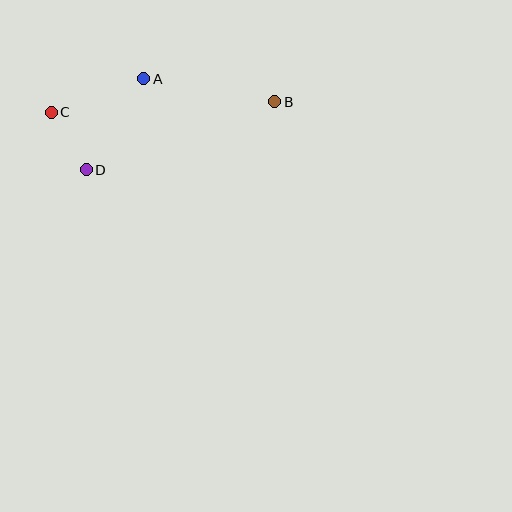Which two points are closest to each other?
Points C and D are closest to each other.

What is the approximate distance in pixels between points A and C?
The distance between A and C is approximately 98 pixels.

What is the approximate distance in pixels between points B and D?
The distance between B and D is approximately 201 pixels.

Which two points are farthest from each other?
Points B and C are farthest from each other.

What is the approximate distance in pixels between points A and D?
The distance between A and D is approximately 107 pixels.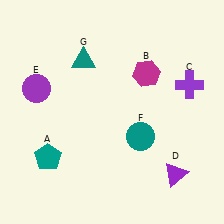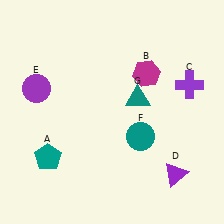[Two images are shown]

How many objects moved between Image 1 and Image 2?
1 object moved between the two images.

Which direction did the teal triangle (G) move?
The teal triangle (G) moved right.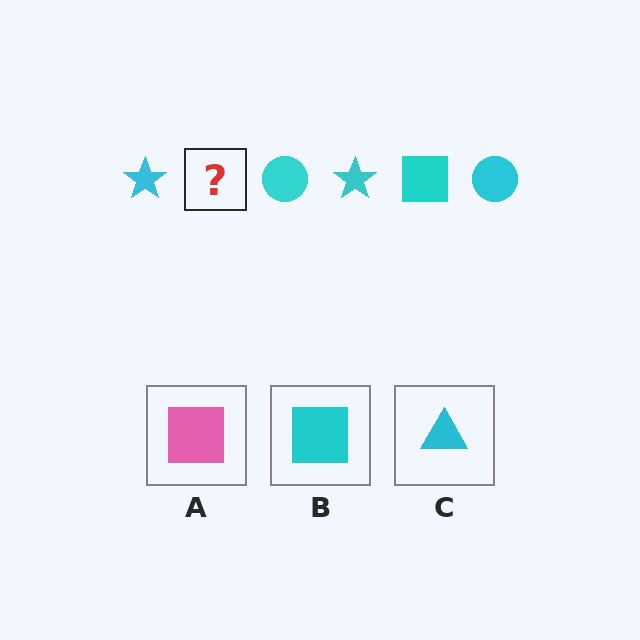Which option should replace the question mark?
Option B.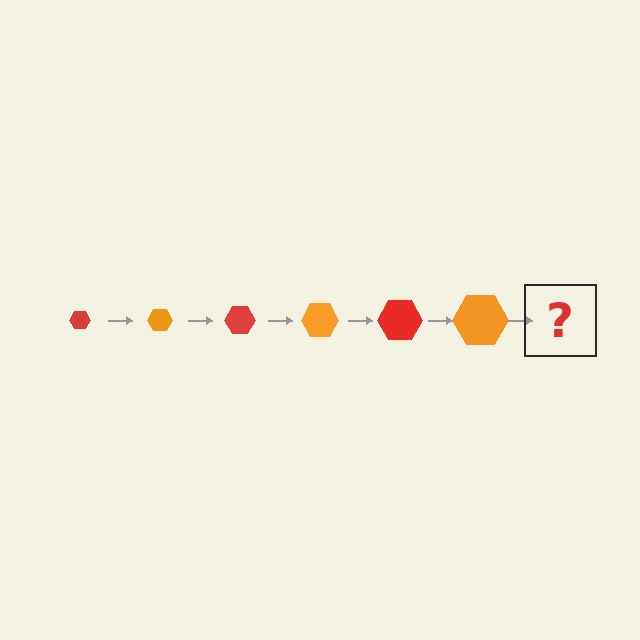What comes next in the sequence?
The next element should be a red hexagon, larger than the previous one.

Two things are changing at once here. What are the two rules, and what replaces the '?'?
The two rules are that the hexagon grows larger each step and the color cycles through red and orange. The '?' should be a red hexagon, larger than the previous one.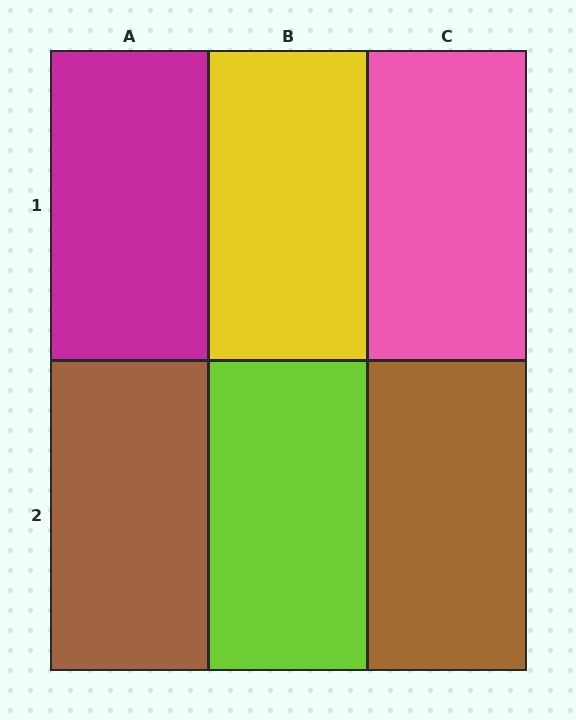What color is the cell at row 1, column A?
Magenta.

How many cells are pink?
1 cell is pink.